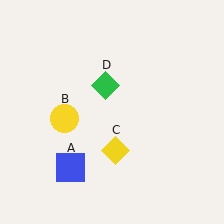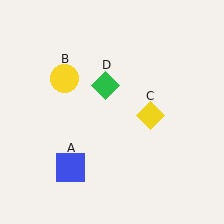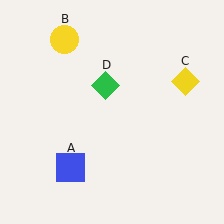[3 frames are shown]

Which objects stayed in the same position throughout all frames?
Blue square (object A) and green diamond (object D) remained stationary.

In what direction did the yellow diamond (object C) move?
The yellow diamond (object C) moved up and to the right.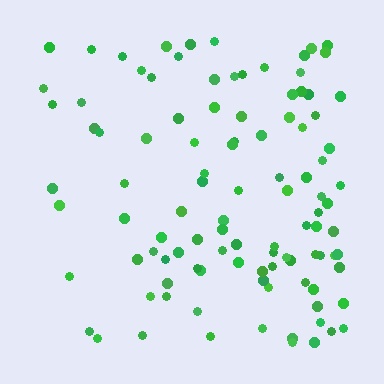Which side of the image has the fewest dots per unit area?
The left.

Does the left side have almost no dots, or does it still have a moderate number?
Still a moderate number, just noticeably fewer than the right.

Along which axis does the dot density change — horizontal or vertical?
Horizontal.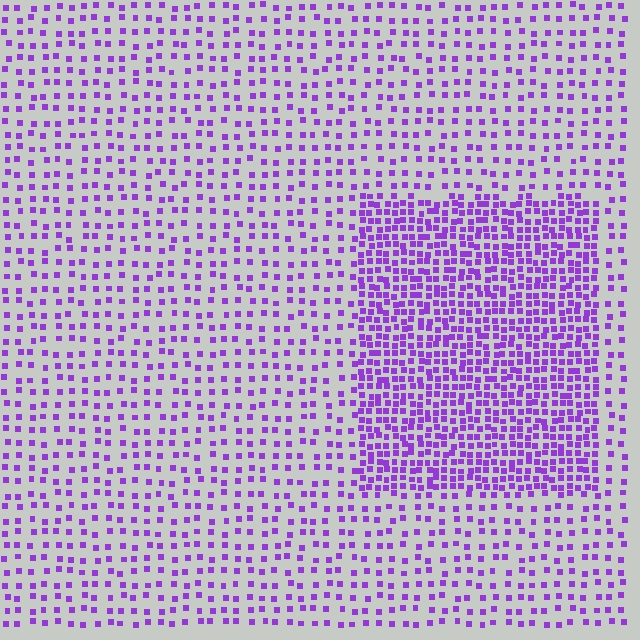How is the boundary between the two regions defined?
The boundary is defined by a change in element density (approximately 2.4x ratio). All elements are the same color, size, and shape.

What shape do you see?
I see a rectangle.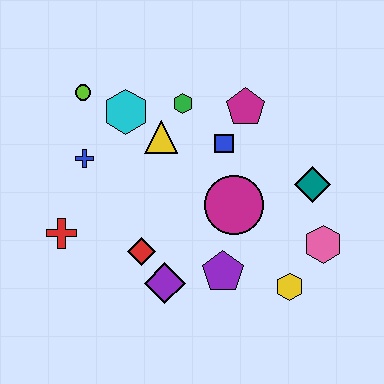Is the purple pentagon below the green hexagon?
Yes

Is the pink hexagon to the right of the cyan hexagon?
Yes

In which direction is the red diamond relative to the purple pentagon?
The red diamond is to the left of the purple pentagon.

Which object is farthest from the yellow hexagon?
The lime circle is farthest from the yellow hexagon.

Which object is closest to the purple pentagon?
The purple diamond is closest to the purple pentagon.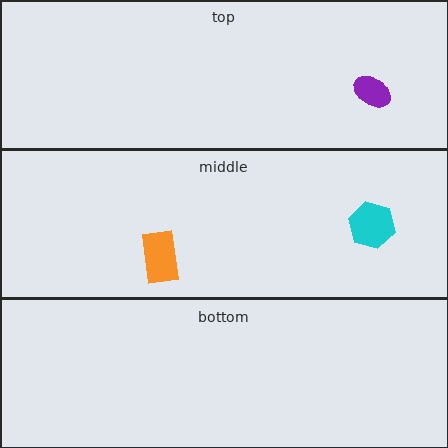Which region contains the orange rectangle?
The middle region.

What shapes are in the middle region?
The cyan hexagon, the orange rectangle.